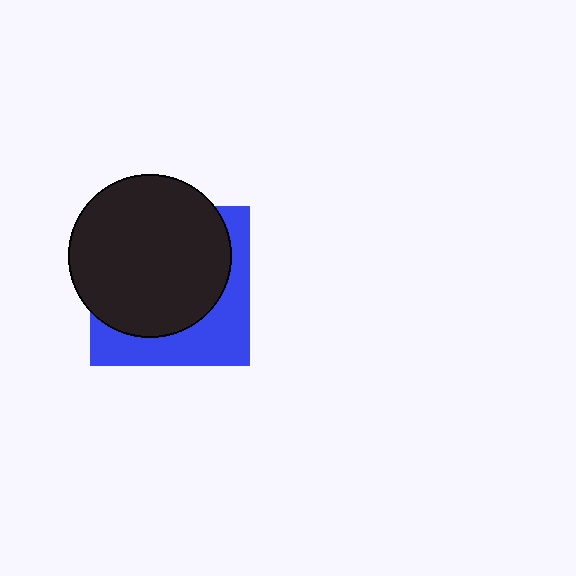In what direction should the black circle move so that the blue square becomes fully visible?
The black circle should move toward the upper-left. That is the shortest direction to clear the overlap and leave the blue square fully visible.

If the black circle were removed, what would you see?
You would see the complete blue square.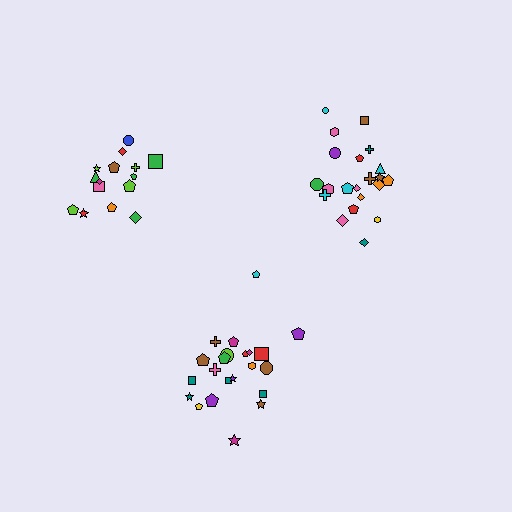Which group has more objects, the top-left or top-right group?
The top-right group.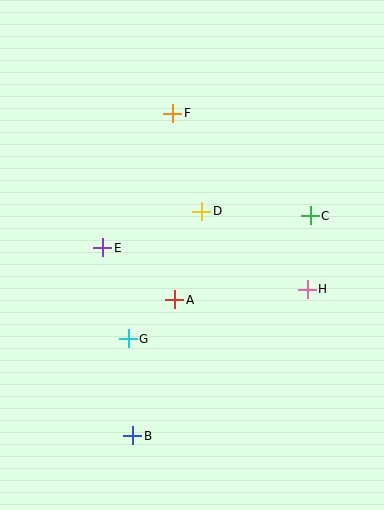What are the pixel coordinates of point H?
Point H is at (307, 289).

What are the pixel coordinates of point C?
Point C is at (310, 216).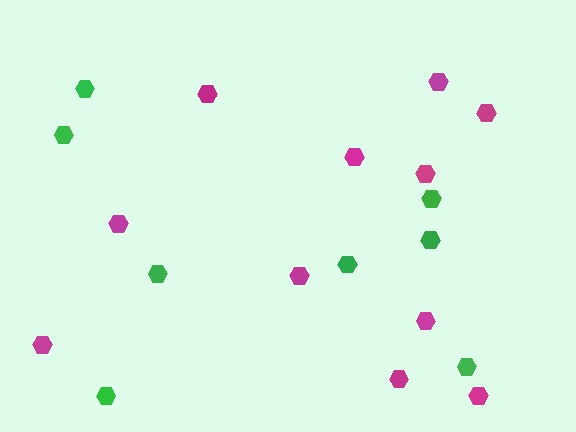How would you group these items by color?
There are 2 groups: one group of magenta hexagons (11) and one group of green hexagons (8).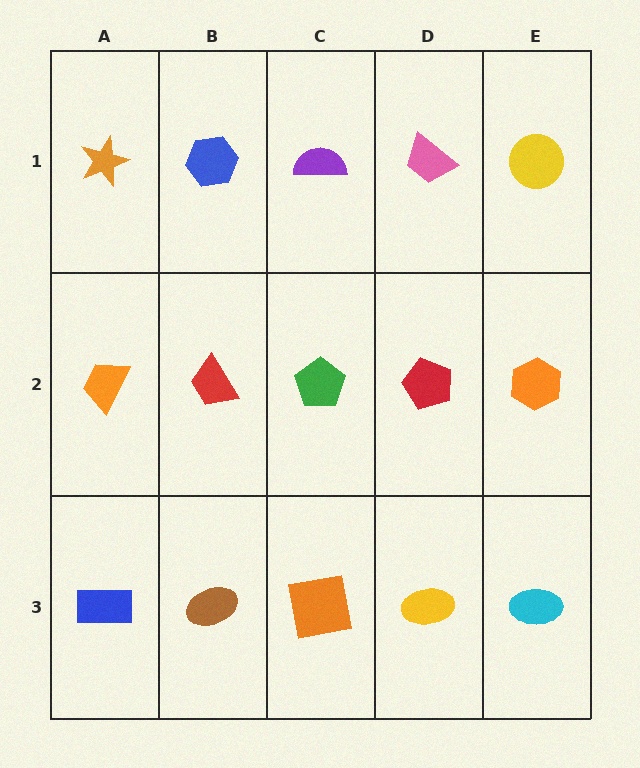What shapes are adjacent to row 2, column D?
A pink trapezoid (row 1, column D), a yellow ellipse (row 3, column D), a green pentagon (row 2, column C), an orange hexagon (row 2, column E).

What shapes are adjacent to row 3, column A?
An orange trapezoid (row 2, column A), a brown ellipse (row 3, column B).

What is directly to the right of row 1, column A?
A blue hexagon.